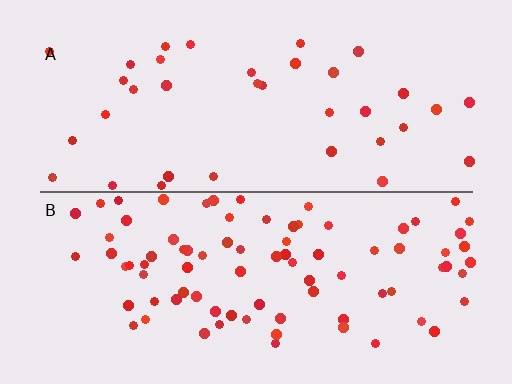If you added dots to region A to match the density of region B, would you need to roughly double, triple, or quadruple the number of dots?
Approximately double.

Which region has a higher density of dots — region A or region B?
B (the bottom).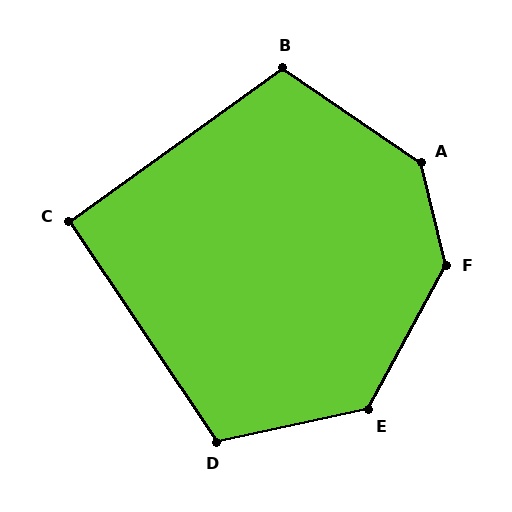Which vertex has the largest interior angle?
F, at approximately 138 degrees.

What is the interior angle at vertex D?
Approximately 112 degrees (obtuse).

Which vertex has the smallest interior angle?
C, at approximately 92 degrees.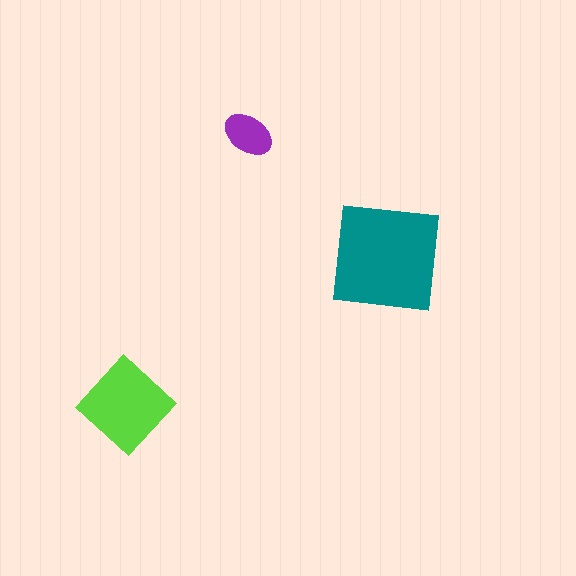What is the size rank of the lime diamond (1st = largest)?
2nd.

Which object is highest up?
The purple ellipse is topmost.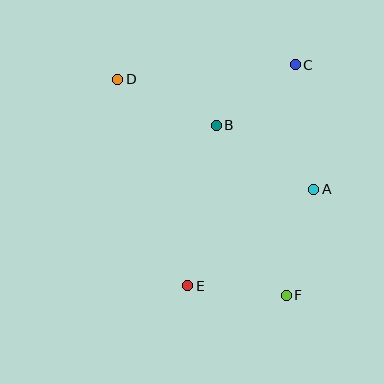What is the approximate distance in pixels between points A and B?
The distance between A and B is approximately 116 pixels.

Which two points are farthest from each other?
Points D and F are farthest from each other.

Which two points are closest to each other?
Points E and F are closest to each other.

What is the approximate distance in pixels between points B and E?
The distance between B and E is approximately 163 pixels.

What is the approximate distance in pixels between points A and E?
The distance between A and E is approximately 159 pixels.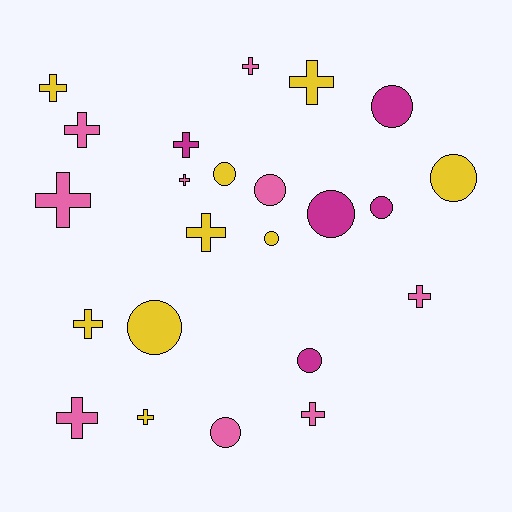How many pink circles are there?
There are 2 pink circles.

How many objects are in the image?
There are 23 objects.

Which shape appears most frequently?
Cross, with 13 objects.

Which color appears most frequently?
Pink, with 9 objects.